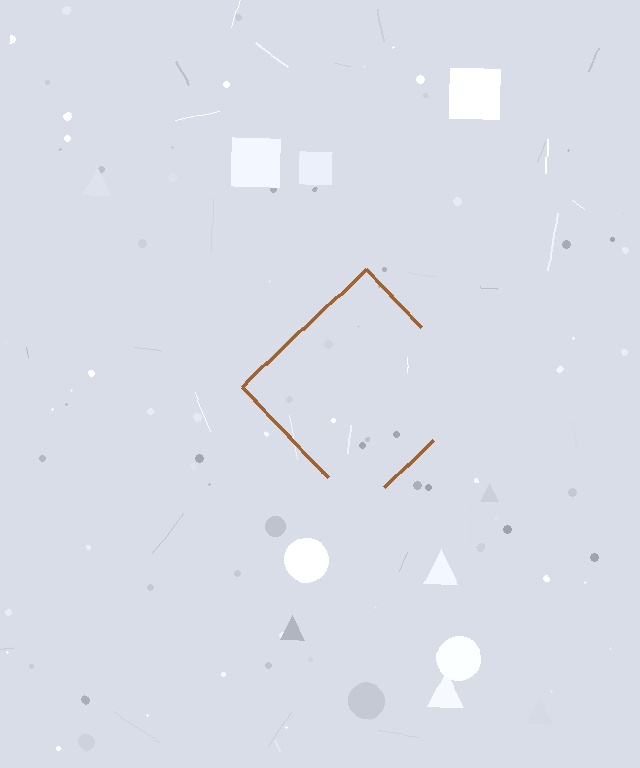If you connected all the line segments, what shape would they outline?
They would outline a diamond.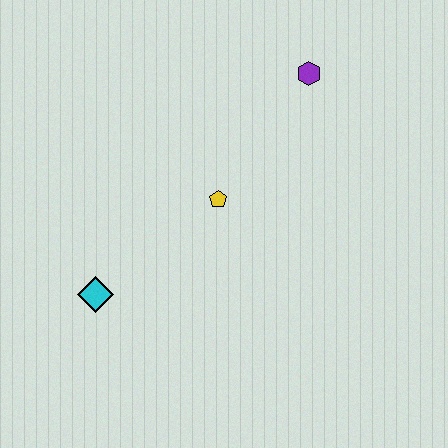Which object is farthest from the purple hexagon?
The cyan diamond is farthest from the purple hexagon.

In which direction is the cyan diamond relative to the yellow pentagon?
The cyan diamond is to the left of the yellow pentagon.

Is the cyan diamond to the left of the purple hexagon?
Yes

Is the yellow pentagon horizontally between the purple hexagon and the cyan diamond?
Yes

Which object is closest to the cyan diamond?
The yellow pentagon is closest to the cyan diamond.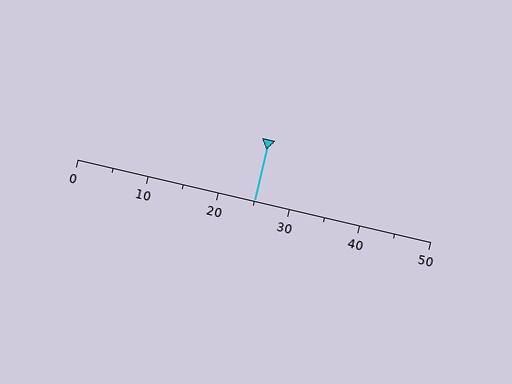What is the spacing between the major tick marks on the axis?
The major ticks are spaced 10 apart.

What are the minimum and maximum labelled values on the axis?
The axis runs from 0 to 50.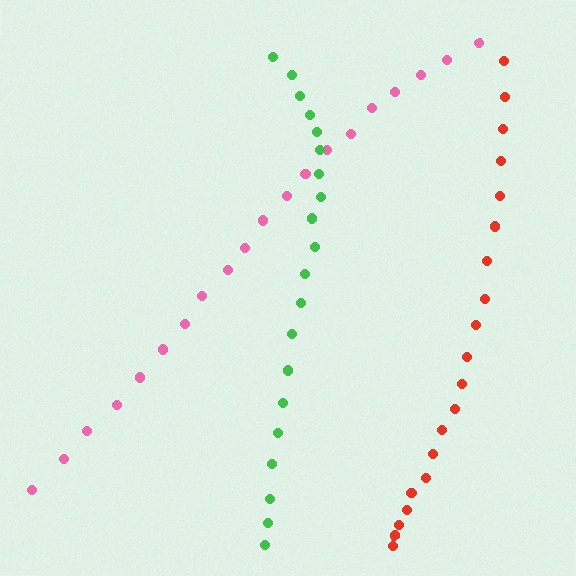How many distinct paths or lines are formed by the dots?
There are 3 distinct paths.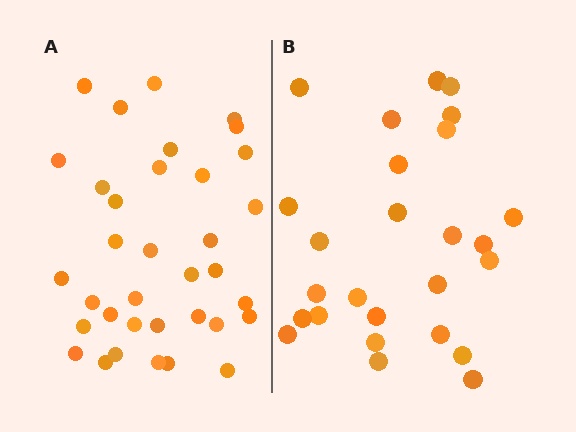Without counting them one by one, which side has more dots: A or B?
Region A (the left region) has more dots.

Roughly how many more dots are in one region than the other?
Region A has roughly 8 or so more dots than region B.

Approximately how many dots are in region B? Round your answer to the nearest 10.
About 30 dots. (The exact count is 26, which rounds to 30.)